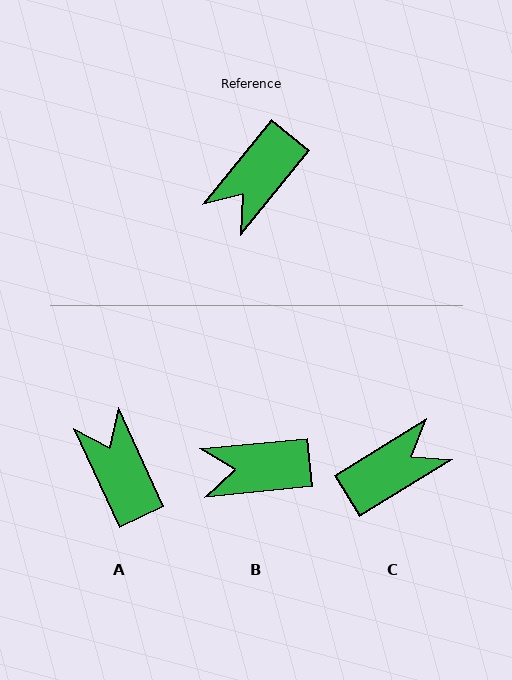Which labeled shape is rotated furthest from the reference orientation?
C, about 161 degrees away.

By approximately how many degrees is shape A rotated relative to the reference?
Approximately 116 degrees clockwise.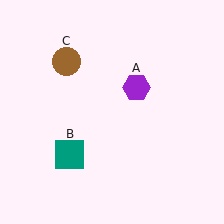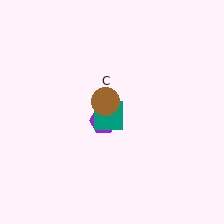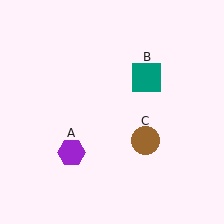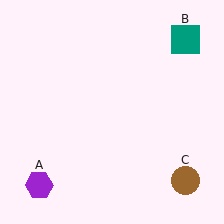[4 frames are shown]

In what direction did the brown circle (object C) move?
The brown circle (object C) moved down and to the right.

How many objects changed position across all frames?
3 objects changed position: purple hexagon (object A), teal square (object B), brown circle (object C).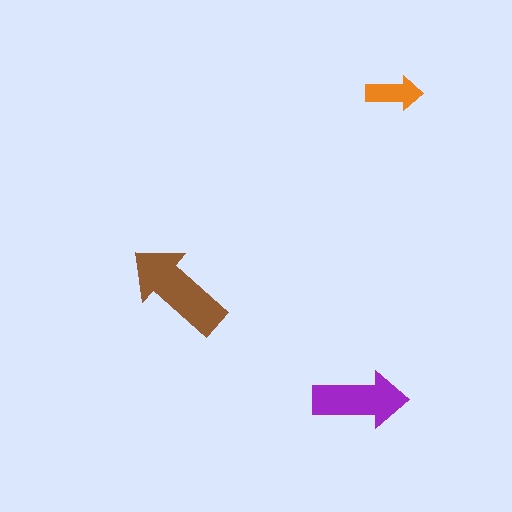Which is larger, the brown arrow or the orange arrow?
The brown one.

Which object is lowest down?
The purple arrow is bottommost.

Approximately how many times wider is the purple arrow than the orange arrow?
About 1.5 times wider.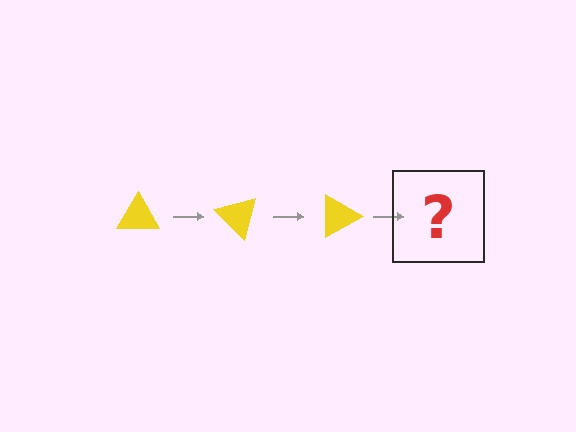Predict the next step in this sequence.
The next step is a yellow triangle rotated 135 degrees.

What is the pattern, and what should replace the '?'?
The pattern is that the triangle rotates 45 degrees each step. The '?' should be a yellow triangle rotated 135 degrees.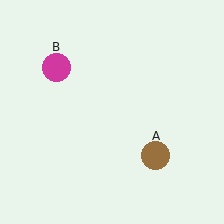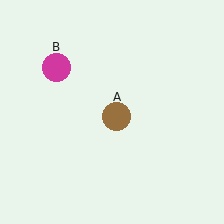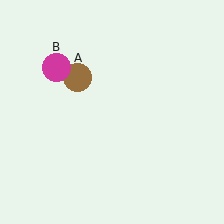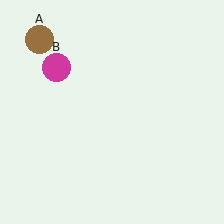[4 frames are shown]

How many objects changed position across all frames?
1 object changed position: brown circle (object A).